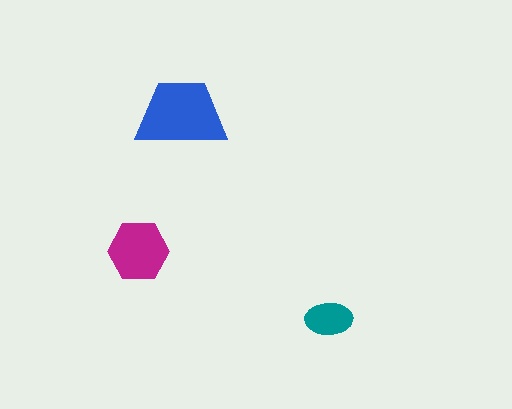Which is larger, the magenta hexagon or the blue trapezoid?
The blue trapezoid.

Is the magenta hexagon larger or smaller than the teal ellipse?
Larger.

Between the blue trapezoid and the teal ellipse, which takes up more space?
The blue trapezoid.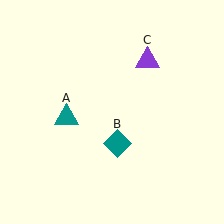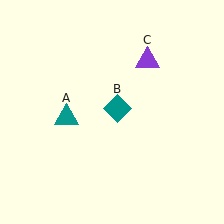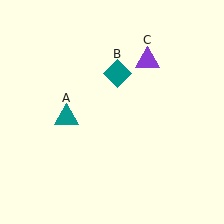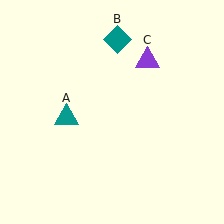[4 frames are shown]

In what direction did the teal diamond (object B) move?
The teal diamond (object B) moved up.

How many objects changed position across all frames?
1 object changed position: teal diamond (object B).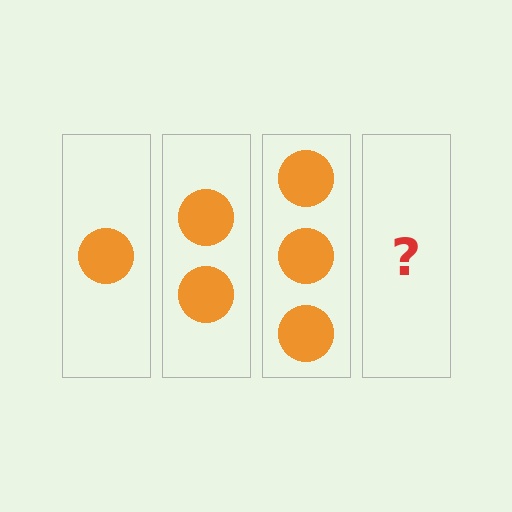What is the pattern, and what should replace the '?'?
The pattern is that each step adds one more circle. The '?' should be 4 circles.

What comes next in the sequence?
The next element should be 4 circles.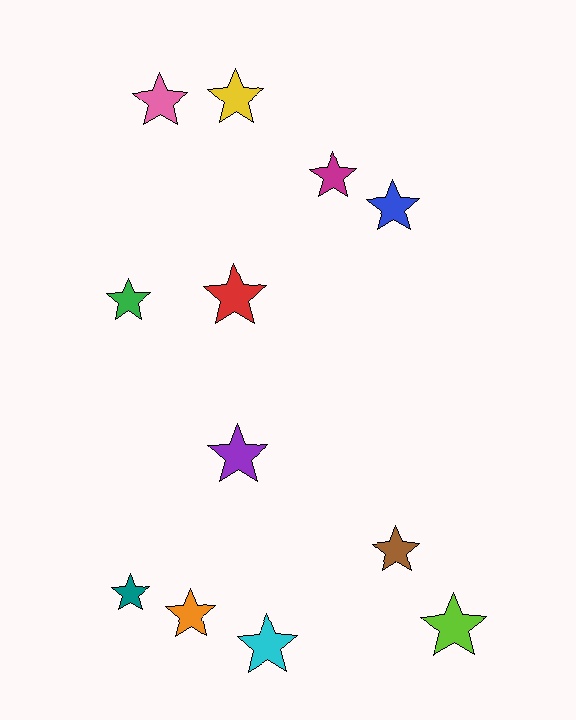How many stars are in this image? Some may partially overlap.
There are 12 stars.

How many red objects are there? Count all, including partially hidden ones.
There is 1 red object.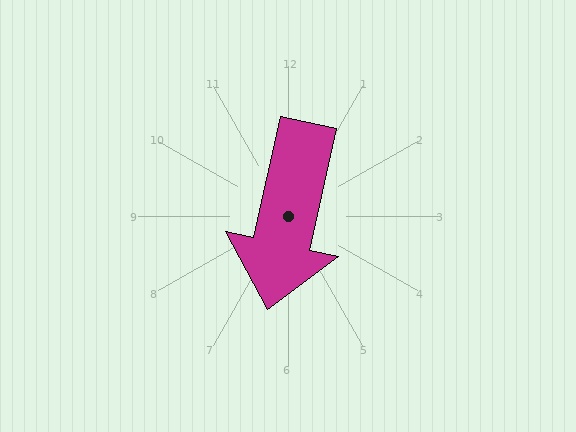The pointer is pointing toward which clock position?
Roughly 6 o'clock.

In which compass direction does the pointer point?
South.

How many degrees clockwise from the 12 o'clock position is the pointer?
Approximately 192 degrees.